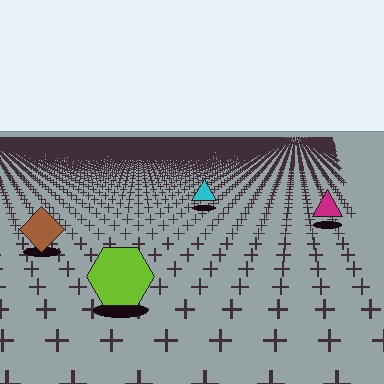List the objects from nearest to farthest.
From nearest to farthest: the lime hexagon, the brown diamond, the magenta triangle, the cyan triangle.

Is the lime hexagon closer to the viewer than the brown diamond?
Yes. The lime hexagon is closer — you can tell from the texture gradient: the ground texture is coarser near it.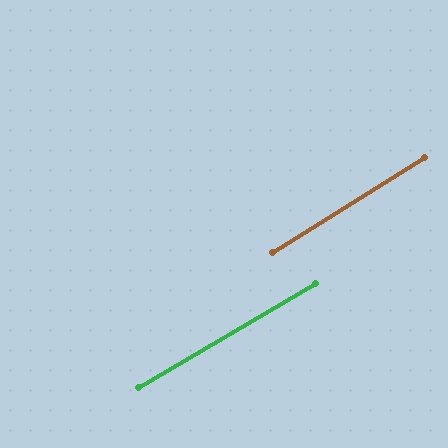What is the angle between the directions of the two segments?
Approximately 1 degree.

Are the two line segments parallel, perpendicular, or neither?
Parallel — their directions differ by only 1.5°.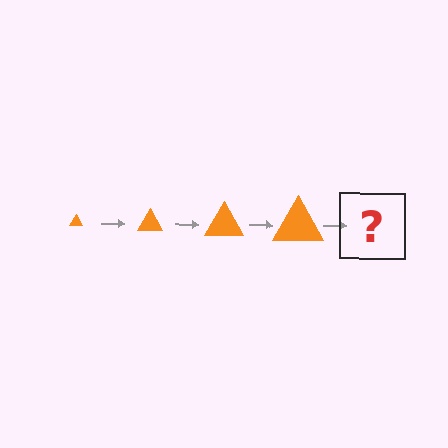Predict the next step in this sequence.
The next step is an orange triangle, larger than the previous one.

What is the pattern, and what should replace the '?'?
The pattern is that the triangle gets progressively larger each step. The '?' should be an orange triangle, larger than the previous one.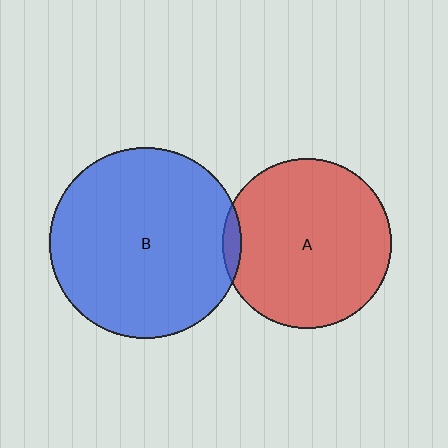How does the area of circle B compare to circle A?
Approximately 1.3 times.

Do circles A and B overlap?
Yes.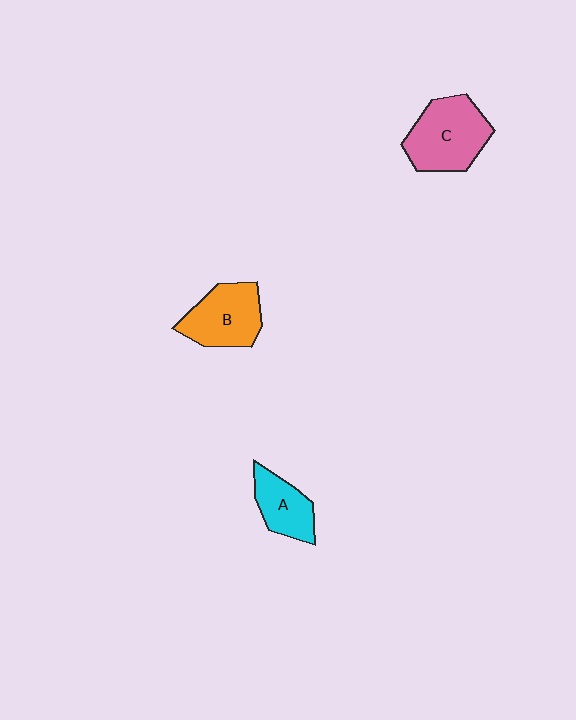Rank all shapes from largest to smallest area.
From largest to smallest: C (pink), B (orange), A (cyan).